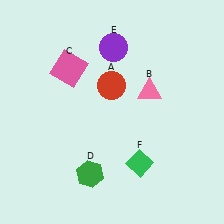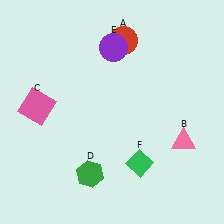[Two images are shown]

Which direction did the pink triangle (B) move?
The pink triangle (B) moved down.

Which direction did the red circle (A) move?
The red circle (A) moved up.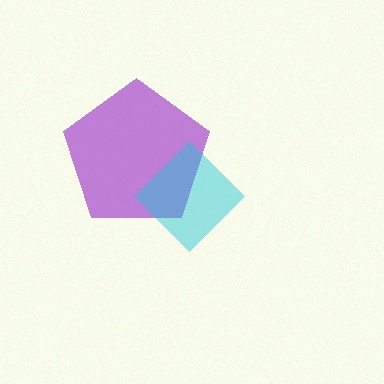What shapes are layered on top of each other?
The layered shapes are: a purple pentagon, a cyan diamond.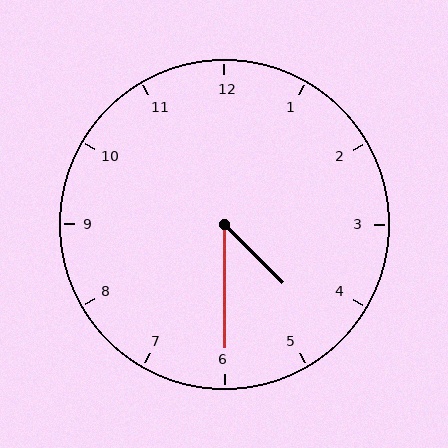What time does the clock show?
4:30.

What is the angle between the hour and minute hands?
Approximately 45 degrees.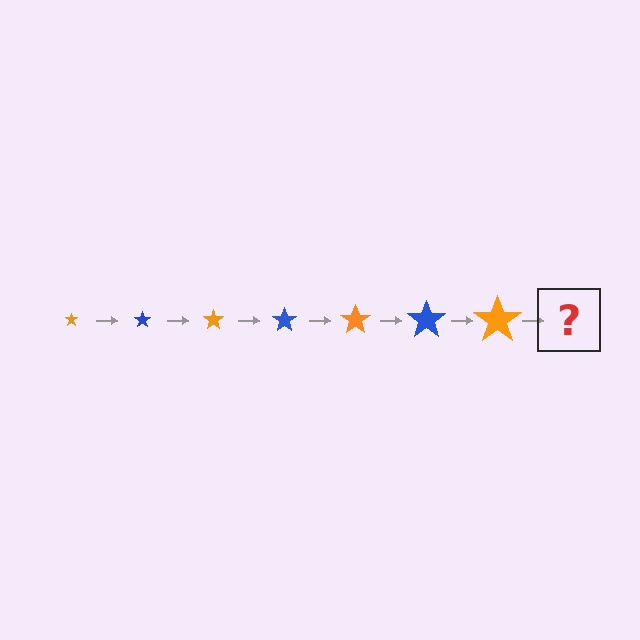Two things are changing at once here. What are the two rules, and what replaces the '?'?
The two rules are that the star grows larger each step and the color cycles through orange and blue. The '?' should be a blue star, larger than the previous one.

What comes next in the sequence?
The next element should be a blue star, larger than the previous one.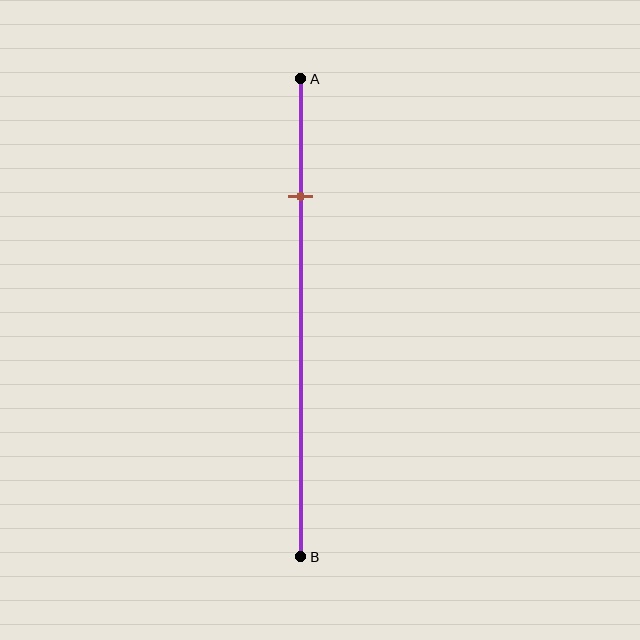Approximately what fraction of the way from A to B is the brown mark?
The brown mark is approximately 25% of the way from A to B.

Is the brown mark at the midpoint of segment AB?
No, the mark is at about 25% from A, not at the 50% midpoint.